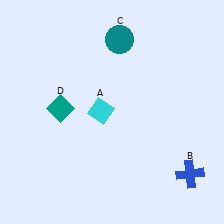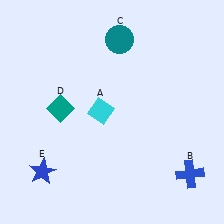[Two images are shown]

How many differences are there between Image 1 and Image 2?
There is 1 difference between the two images.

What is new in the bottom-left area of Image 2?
A blue star (E) was added in the bottom-left area of Image 2.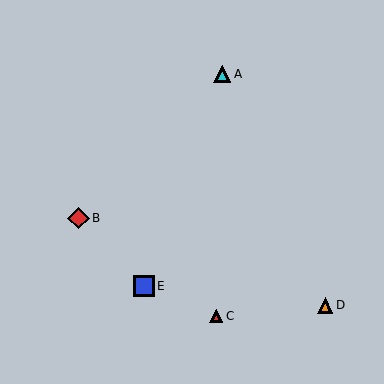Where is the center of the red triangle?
The center of the red triangle is at (216, 316).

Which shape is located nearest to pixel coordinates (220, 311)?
The red triangle (labeled C) at (216, 316) is nearest to that location.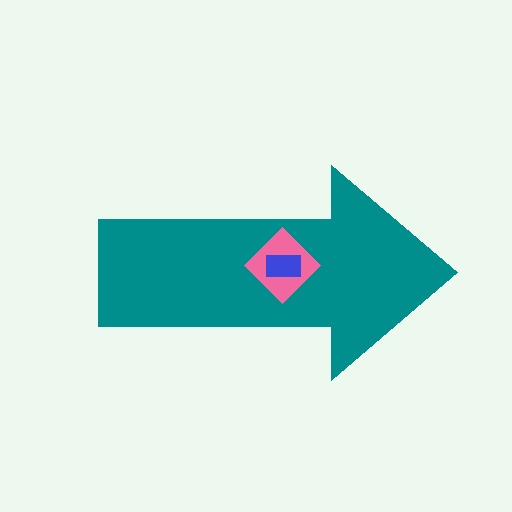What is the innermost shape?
The blue rectangle.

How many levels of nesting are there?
3.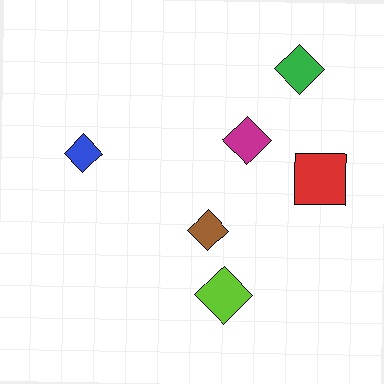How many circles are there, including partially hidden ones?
There are no circles.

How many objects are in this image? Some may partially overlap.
There are 6 objects.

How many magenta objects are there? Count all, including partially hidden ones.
There is 1 magenta object.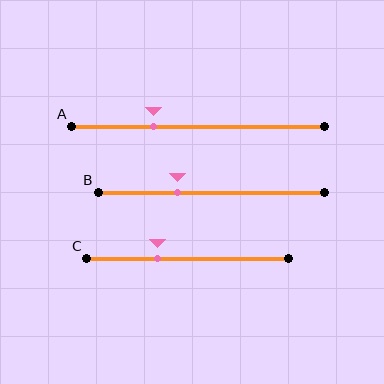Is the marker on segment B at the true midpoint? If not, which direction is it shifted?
No, the marker on segment B is shifted to the left by about 15% of the segment length.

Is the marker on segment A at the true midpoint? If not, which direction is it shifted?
No, the marker on segment A is shifted to the left by about 18% of the segment length.